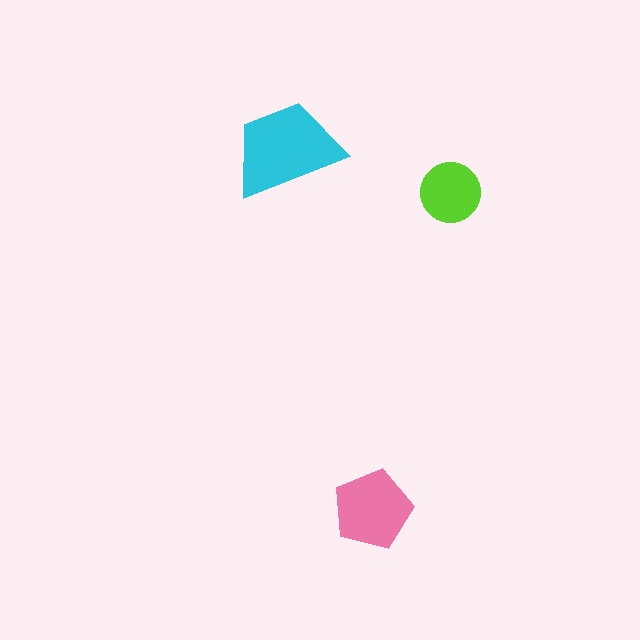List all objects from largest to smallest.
The cyan trapezoid, the pink pentagon, the lime circle.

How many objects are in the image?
There are 3 objects in the image.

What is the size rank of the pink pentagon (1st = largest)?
2nd.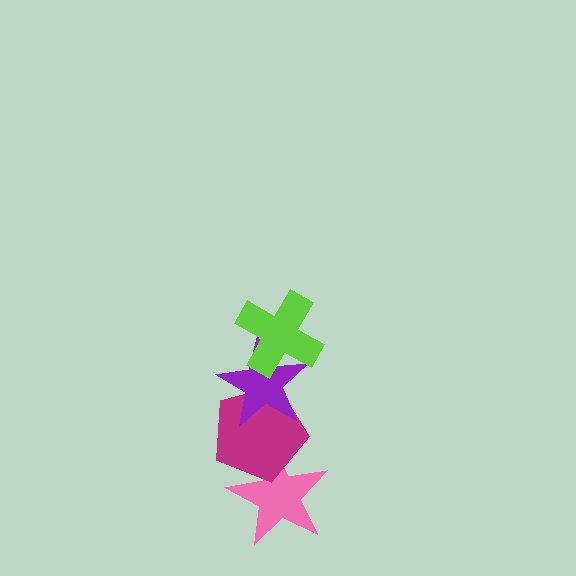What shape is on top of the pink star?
The magenta pentagon is on top of the pink star.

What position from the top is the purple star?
The purple star is 2nd from the top.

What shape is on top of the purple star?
The lime cross is on top of the purple star.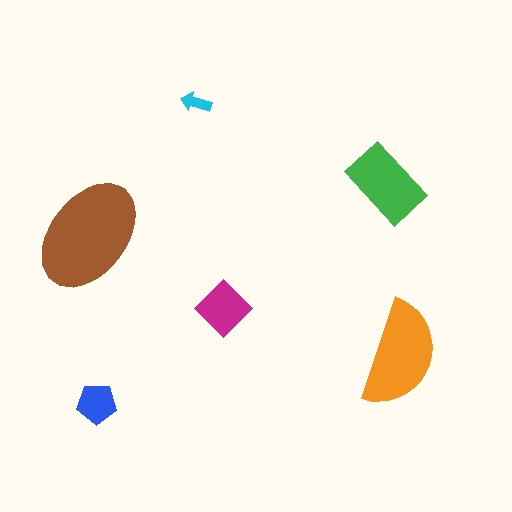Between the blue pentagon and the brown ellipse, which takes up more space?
The brown ellipse.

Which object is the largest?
The brown ellipse.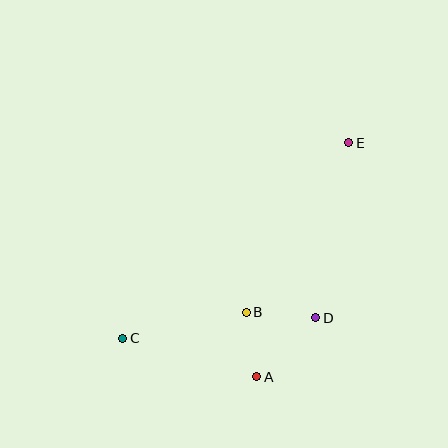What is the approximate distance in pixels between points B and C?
The distance between B and C is approximately 126 pixels.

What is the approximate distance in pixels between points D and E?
The distance between D and E is approximately 178 pixels.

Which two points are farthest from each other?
Points C and E are farthest from each other.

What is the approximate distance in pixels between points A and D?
The distance between A and D is approximately 83 pixels.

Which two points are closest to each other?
Points A and B are closest to each other.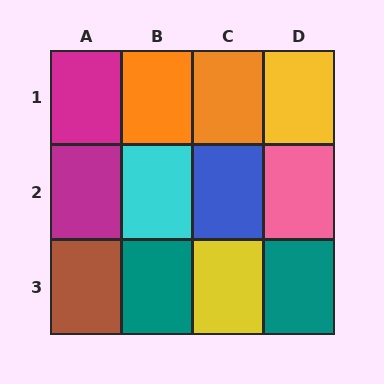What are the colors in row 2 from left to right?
Magenta, cyan, blue, pink.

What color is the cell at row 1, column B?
Orange.